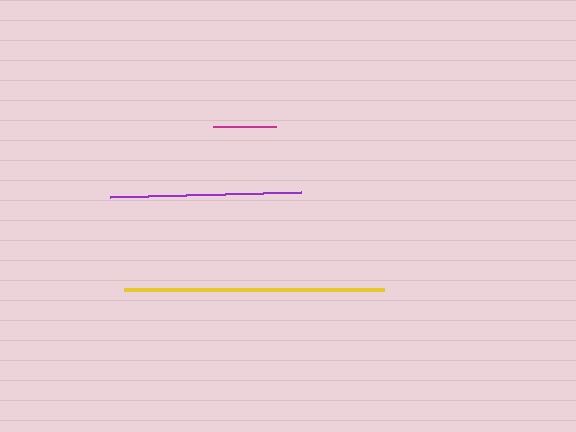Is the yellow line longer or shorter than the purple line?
The yellow line is longer than the purple line.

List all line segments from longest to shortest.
From longest to shortest: yellow, purple, magenta.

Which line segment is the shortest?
The magenta line is the shortest at approximately 62 pixels.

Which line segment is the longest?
The yellow line is the longest at approximately 260 pixels.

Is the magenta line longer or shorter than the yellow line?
The yellow line is longer than the magenta line.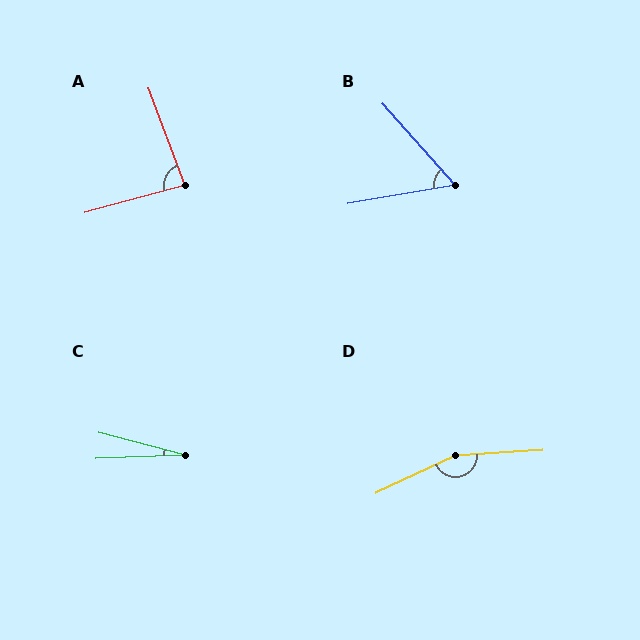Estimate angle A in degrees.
Approximately 85 degrees.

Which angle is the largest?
D, at approximately 158 degrees.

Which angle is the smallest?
C, at approximately 17 degrees.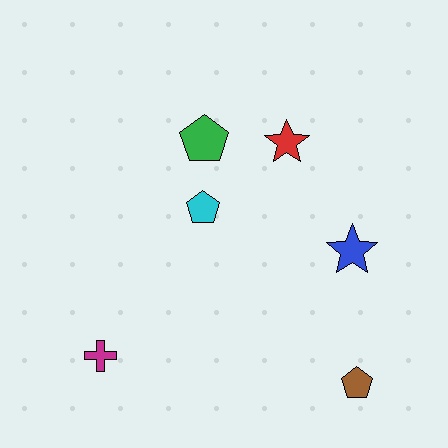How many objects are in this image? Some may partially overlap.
There are 6 objects.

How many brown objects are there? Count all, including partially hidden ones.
There is 1 brown object.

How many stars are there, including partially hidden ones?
There are 2 stars.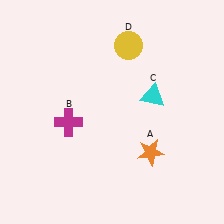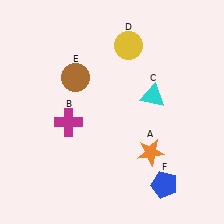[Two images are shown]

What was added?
A brown circle (E), a blue pentagon (F) were added in Image 2.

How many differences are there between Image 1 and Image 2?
There are 2 differences between the two images.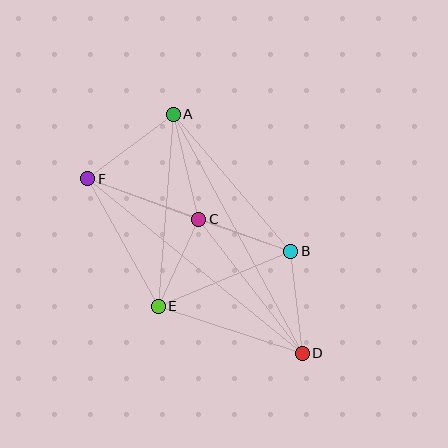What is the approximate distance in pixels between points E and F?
The distance between E and F is approximately 146 pixels.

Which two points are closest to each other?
Points C and E are closest to each other.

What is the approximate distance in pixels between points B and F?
The distance between B and F is approximately 216 pixels.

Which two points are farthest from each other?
Points D and F are farthest from each other.